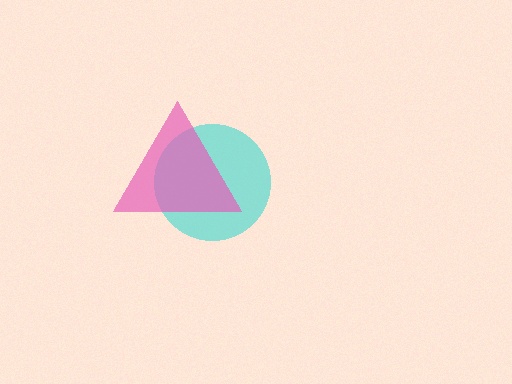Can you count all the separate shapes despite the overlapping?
Yes, there are 2 separate shapes.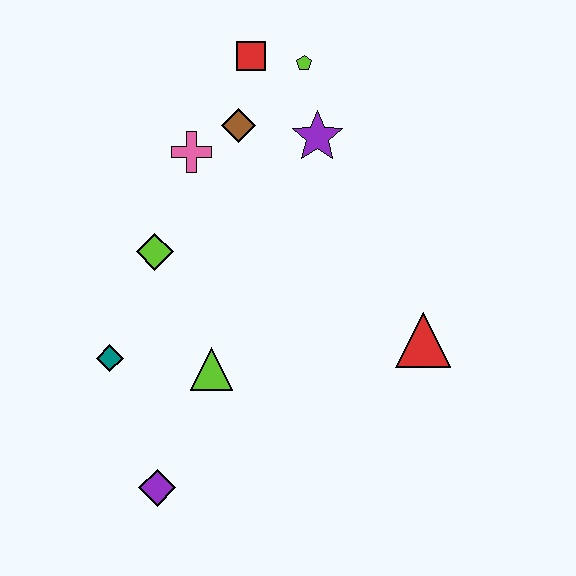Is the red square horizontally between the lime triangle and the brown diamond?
No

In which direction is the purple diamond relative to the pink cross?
The purple diamond is below the pink cross.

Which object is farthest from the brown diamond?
The purple diamond is farthest from the brown diamond.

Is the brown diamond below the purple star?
No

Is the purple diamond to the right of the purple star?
No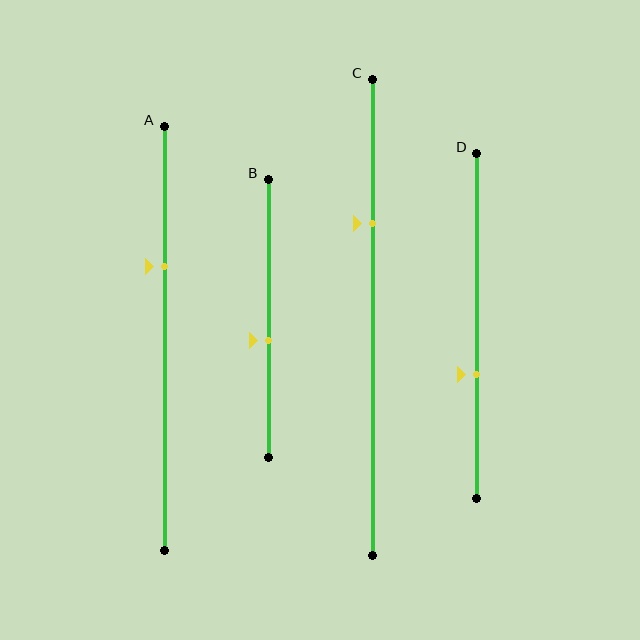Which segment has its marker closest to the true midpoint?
Segment B has its marker closest to the true midpoint.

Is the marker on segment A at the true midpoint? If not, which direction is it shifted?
No, the marker on segment A is shifted upward by about 17% of the segment length.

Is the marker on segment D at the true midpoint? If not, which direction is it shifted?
No, the marker on segment D is shifted downward by about 14% of the segment length.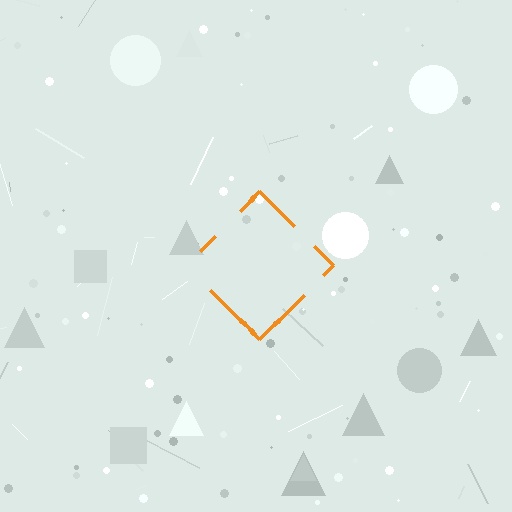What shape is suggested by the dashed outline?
The dashed outline suggests a diamond.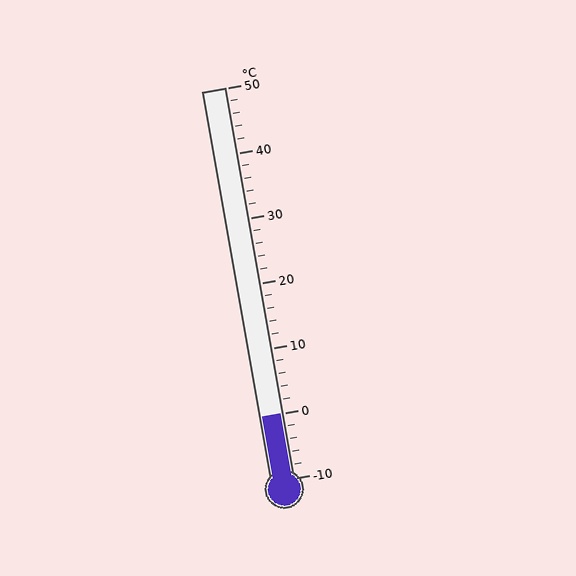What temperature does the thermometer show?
The thermometer shows approximately 0°C.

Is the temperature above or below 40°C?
The temperature is below 40°C.